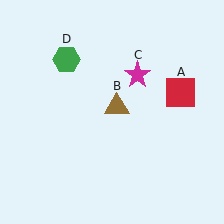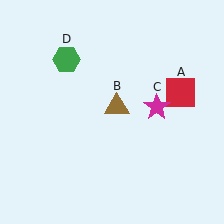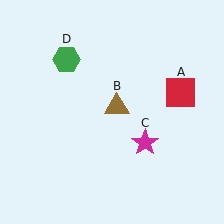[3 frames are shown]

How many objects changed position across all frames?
1 object changed position: magenta star (object C).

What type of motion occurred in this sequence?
The magenta star (object C) rotated clockwise around the center of the scene.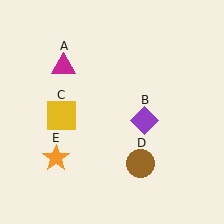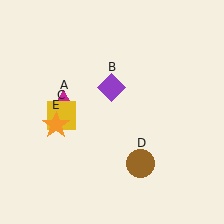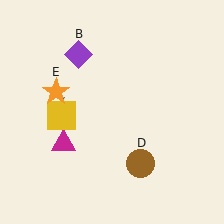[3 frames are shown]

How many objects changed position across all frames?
3 objects changed position: magenta triangle (object A), purple diamond (object B), orange star (object E).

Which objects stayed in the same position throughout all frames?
Yellow square (object C) and brown circle (object D) remained stationary.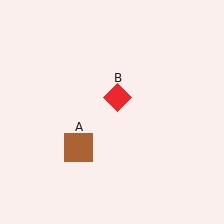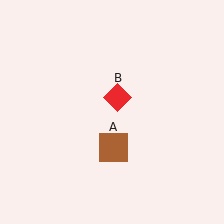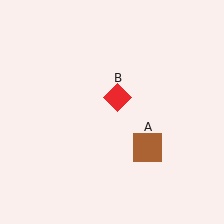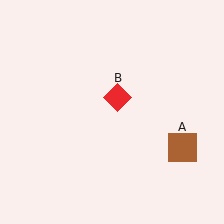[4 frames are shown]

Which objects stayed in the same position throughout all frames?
Red diamond (object B) remained stationary.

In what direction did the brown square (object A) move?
The brown square (object A) moved right.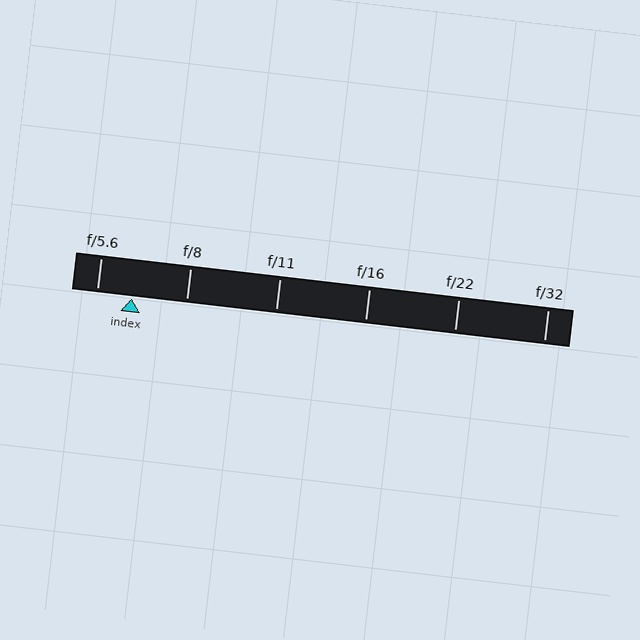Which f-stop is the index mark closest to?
The index mark is closest to f/5.6.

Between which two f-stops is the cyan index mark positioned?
The index mark is between f/5.6 and f/8.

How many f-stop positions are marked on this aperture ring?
There are 6 f-stop positions marked.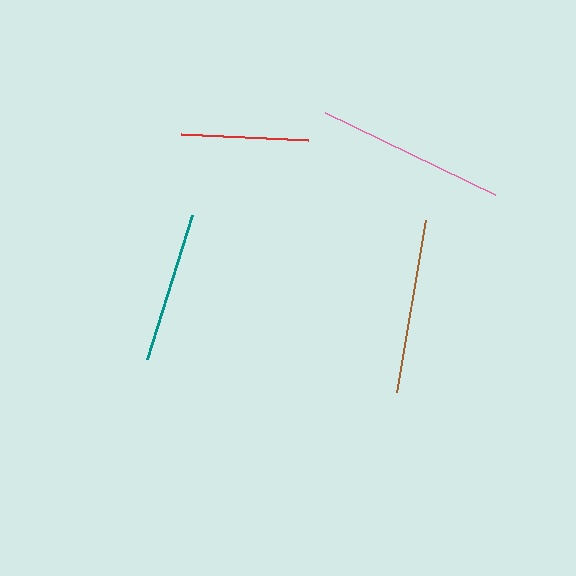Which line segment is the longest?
The pink line is the longest at approximately 189 pixels.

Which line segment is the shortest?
The red line is the shortest at approximately 127 pixels.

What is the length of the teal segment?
The teal segment is approximately 151 pixels long.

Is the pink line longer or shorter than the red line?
The pink line is longer than the red line.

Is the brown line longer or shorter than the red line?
The brown line is longer than the red line.